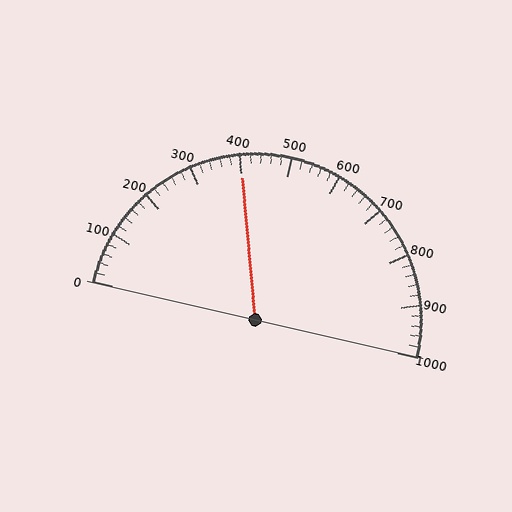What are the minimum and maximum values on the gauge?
The gauge ranges from 0 to 1000.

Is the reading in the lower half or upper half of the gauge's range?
The reading is in the lower half of the range (0 to 1000).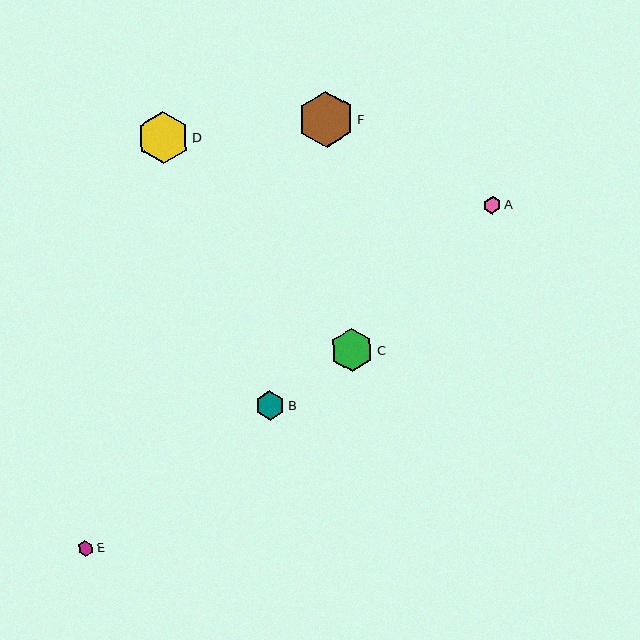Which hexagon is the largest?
Hexagon F is the largest with a size of approximately 56 pixels.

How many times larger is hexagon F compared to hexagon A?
Hexagon F is approximately 3.2 times the size of hexagon A.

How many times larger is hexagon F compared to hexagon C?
Hexagon F is approximately 1.3 times the size of hexagon C.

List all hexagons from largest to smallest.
From largest to smallest: F, D, C, B, A, E.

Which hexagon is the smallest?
Hexagon E is the smallest with a size of approximately 16 pixels.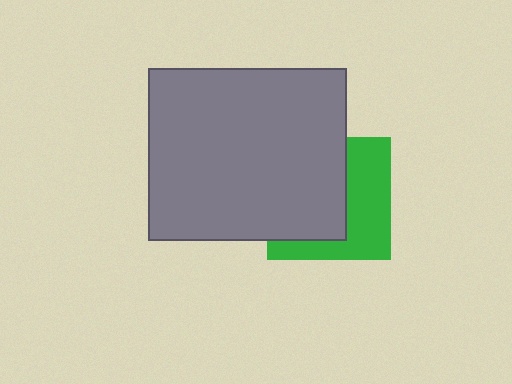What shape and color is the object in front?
The object in front is a gray rectangle.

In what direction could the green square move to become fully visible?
The green square could move right. That would shift it out from behind the gray rectangle entirely.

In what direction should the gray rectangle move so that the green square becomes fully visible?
The gray rectangle should move left. That is the shortest direction to clear the overlap and leave the green square fully visible.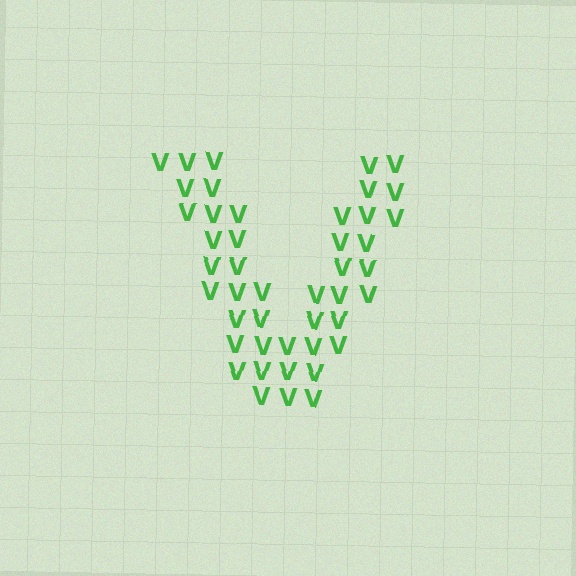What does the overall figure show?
The overall figure shows the letter V.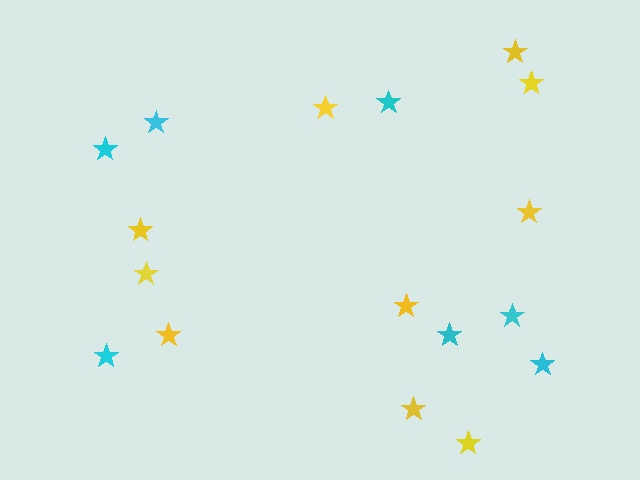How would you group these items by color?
There are 2 groups: one group of cyan stars (7) and one group of yellow stars (10).